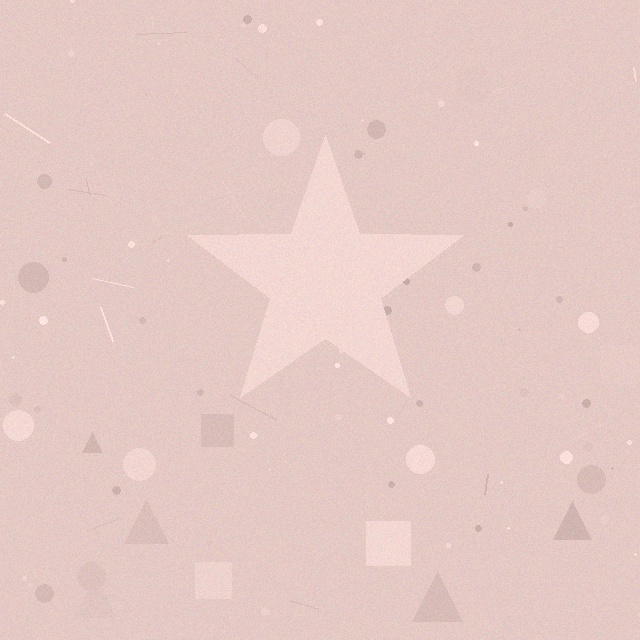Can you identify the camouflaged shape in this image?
The camouflaged shape is a star.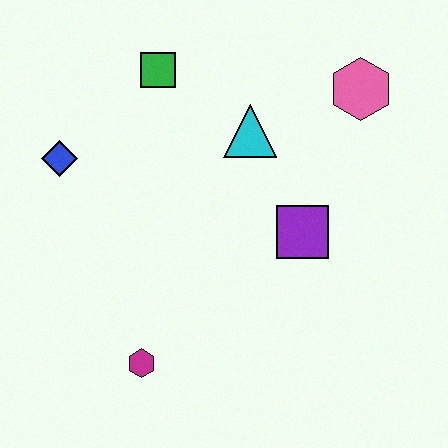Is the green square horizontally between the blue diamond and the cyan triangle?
Yes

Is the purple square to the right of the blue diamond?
Yes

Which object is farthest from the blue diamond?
The pink hexagon is farthest from the blue diamond.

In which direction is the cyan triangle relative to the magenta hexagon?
The cyan triangle is above the magenta hexagon.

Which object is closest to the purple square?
The cyan triangle is closest to the purple square.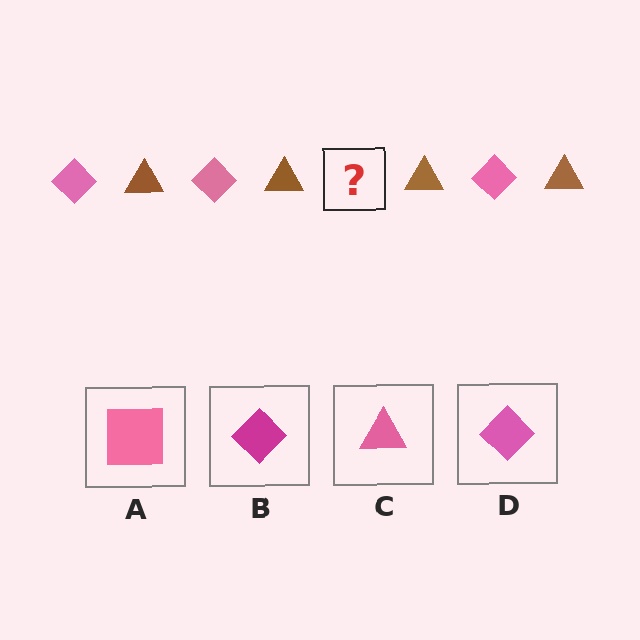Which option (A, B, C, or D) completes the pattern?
D.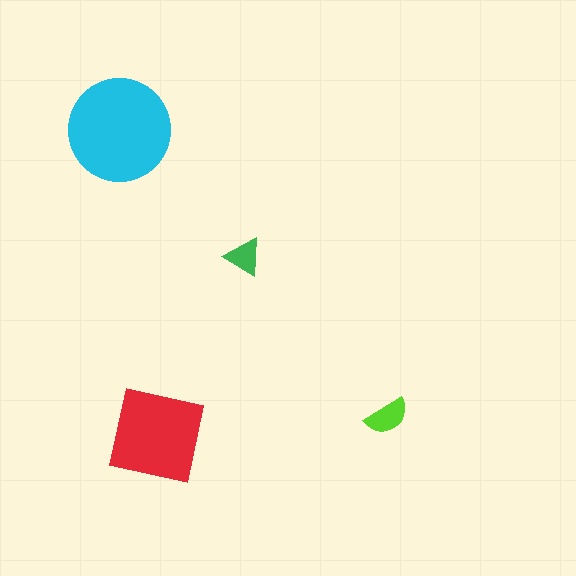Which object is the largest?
The cyan circle.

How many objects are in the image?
There are 4 objects in the image.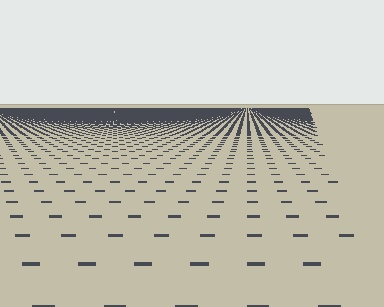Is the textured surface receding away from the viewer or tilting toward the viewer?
The surface is receding away from the viewer. Texture elements get smaller and denser toward the top.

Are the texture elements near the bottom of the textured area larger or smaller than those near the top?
Larger. Near the bottom, elements are closer to the viewer and appear at a bigger on-screen size.